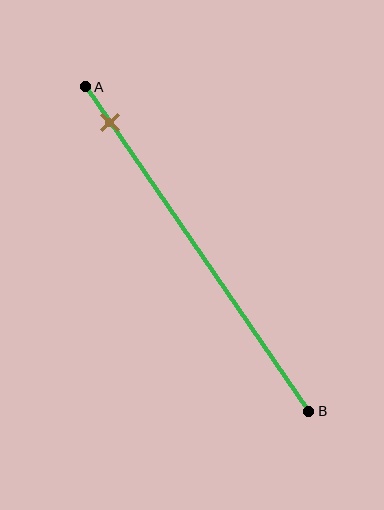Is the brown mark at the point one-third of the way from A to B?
No, the mark is at about 10% from A, not at the 33% one-third point.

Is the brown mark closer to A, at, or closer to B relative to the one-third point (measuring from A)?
The brown mark is closer to point A than the one-third point of segment AB.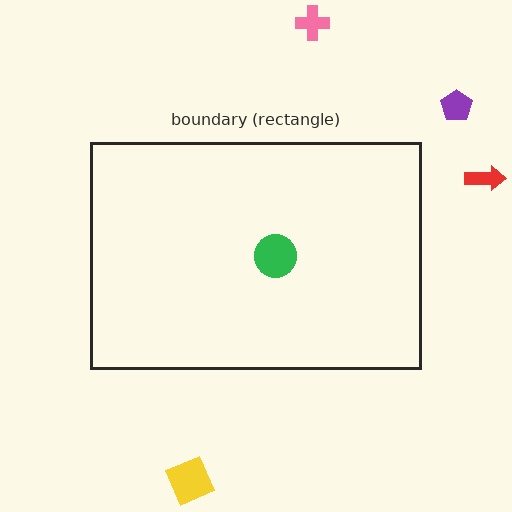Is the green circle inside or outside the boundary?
Inside.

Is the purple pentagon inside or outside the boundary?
Outside.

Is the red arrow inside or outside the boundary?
Outside.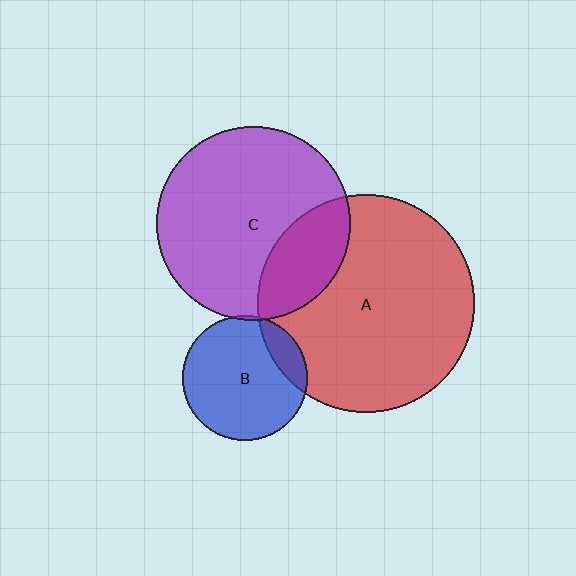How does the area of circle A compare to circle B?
Approximately 3.0 times.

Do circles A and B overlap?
Yes.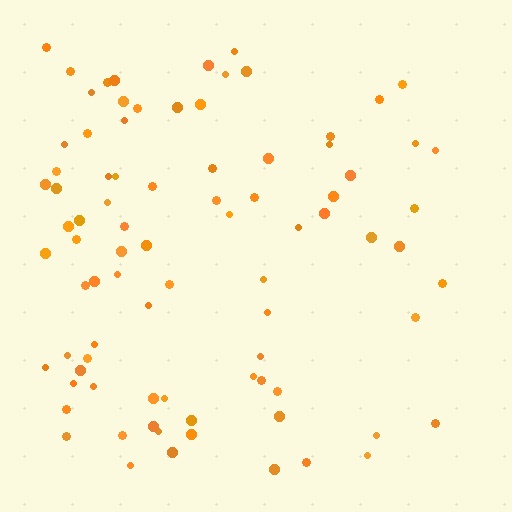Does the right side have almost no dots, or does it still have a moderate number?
Still a moderate number, just noticeably fewer than the left.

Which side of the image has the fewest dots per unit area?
The right.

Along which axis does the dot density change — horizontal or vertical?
Horizontal.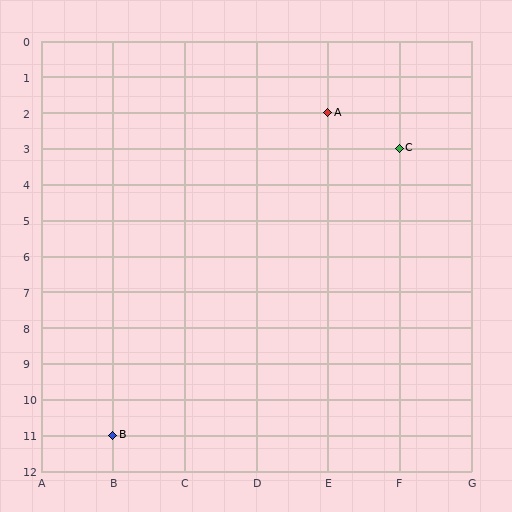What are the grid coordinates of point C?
Point C is at grid coordinates (F, 3).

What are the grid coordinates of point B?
Point B is at grid coordinates (B, 11).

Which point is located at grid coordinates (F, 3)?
Point C is at (F, 3).